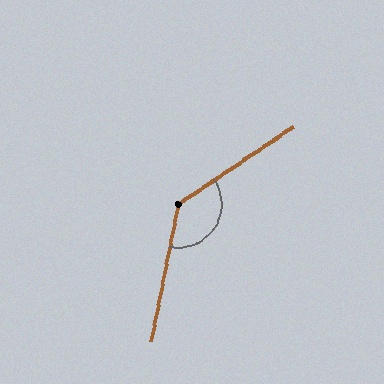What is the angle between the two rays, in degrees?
Approximately 135 degrees.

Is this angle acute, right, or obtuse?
It is obtuse.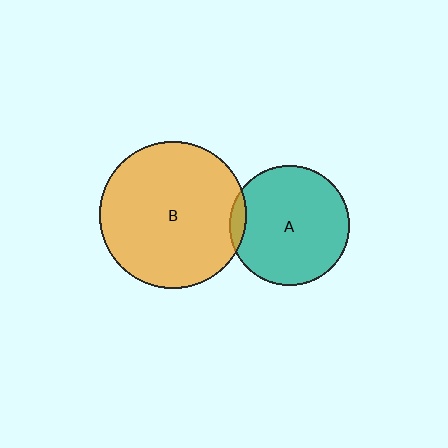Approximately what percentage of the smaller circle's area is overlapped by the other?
Approximately 5%.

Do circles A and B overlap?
Yes.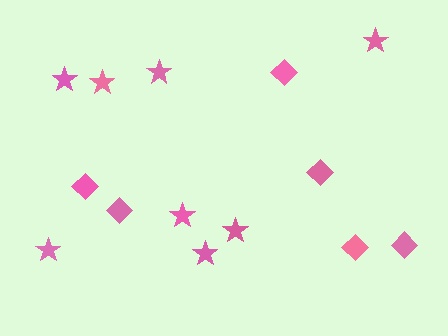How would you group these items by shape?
There are 2 groups: one group of diamonds (6) and one group of stars (8).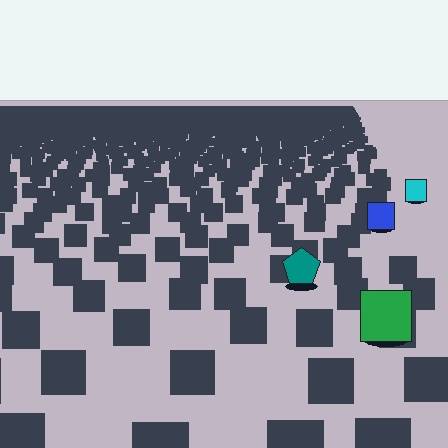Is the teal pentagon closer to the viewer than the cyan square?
Yes. The teal pentagon is closer — you can tell from the texture gradient: the ground texture is coarser near it.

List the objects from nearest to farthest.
From nearest to farthest: the green square, the teal pentagon, the blue square, the cyan square.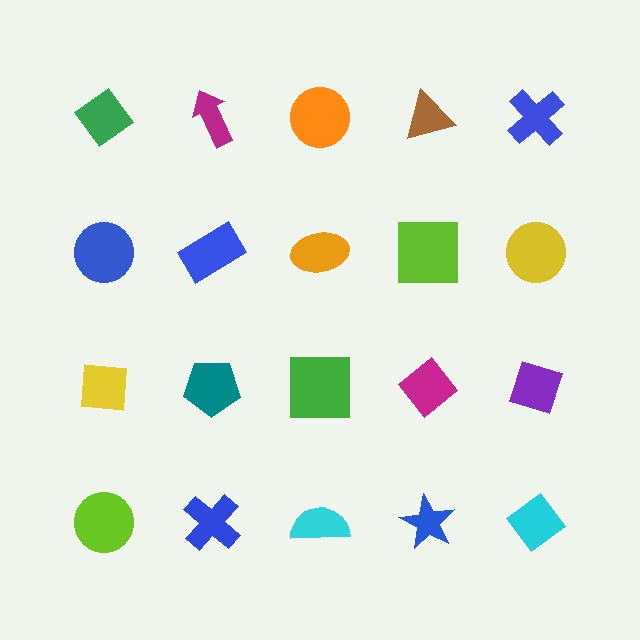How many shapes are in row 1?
5 shapes.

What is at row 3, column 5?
A purple diamond.